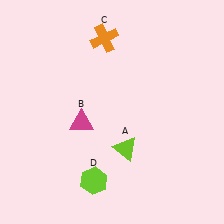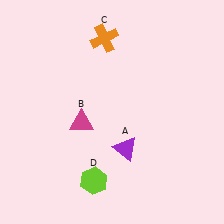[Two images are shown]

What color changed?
The triangle (A) changed from lime in Image 1 to purple in Image 2.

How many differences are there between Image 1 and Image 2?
There is 1 difference between the two images.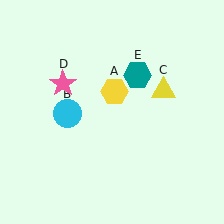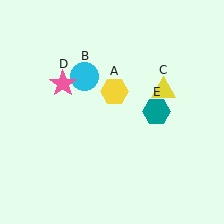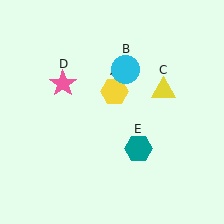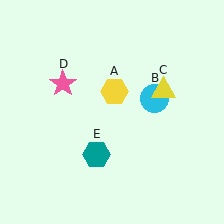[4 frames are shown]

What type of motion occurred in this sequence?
The cyan circle (object B), teal hexagon (object E) rotated clockwise around the center of the scene.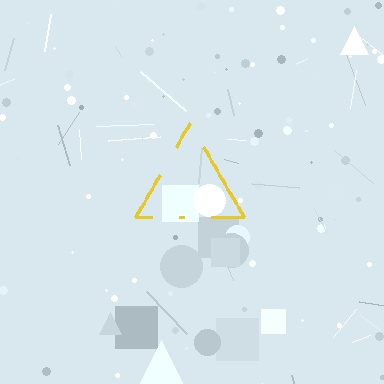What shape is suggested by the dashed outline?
The dashed outline suggests a triangle.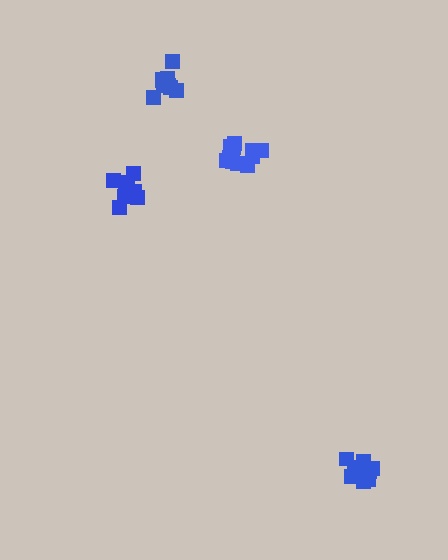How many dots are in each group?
Group 1: 10 dots, Group 2: 9 dots, Group 3: 9 dots, Group 4: 12 dots (40 total).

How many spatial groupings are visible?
There are 4 spatial groupings.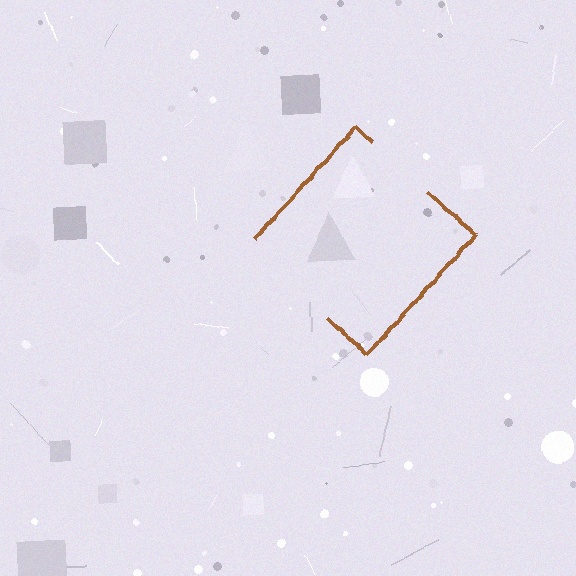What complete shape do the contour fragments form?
The contour fragments form a diamond.